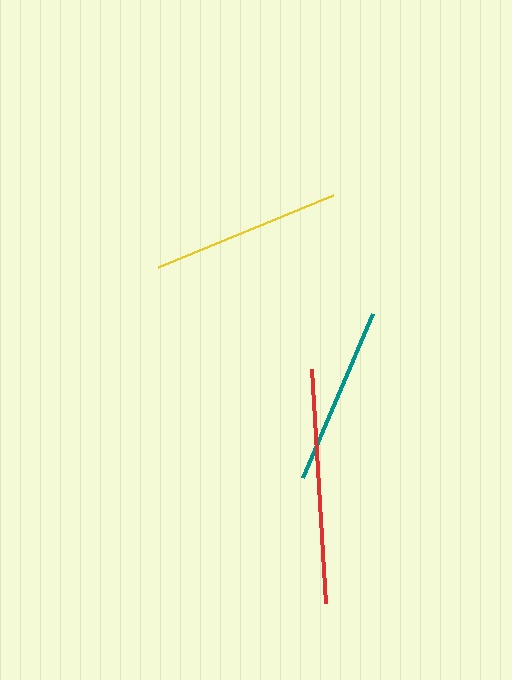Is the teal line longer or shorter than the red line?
The red line is longer than the teal line.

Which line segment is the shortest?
The teal line is the shortest at approximately 178 pixels.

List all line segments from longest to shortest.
From longest to shortest: red, yellow, teal.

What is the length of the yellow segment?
The yellow segment is approximately 189 pixels long.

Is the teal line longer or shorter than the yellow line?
The yellow line is longer than the teal line.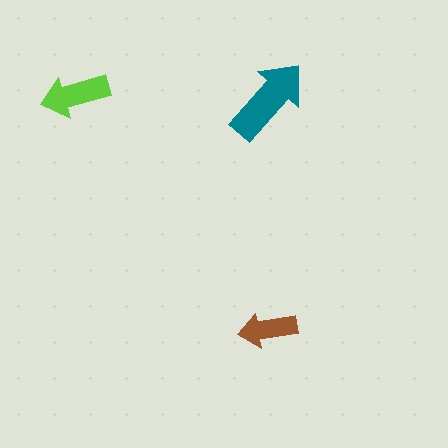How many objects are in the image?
There are 3 objects in the image.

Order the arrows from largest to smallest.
the teal one, the lime one, the brown one.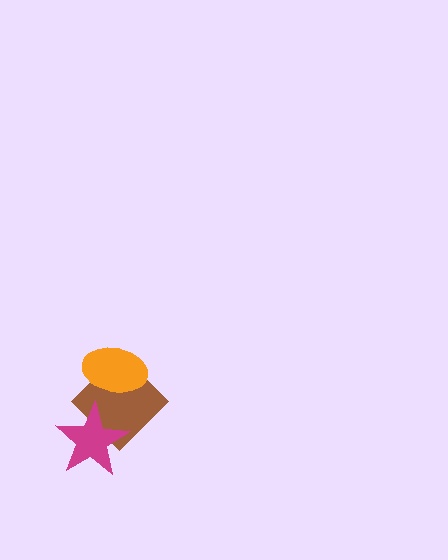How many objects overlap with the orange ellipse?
1 object overlaps with the orange ellipse.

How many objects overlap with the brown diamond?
2 objects overlap with the brown diamond.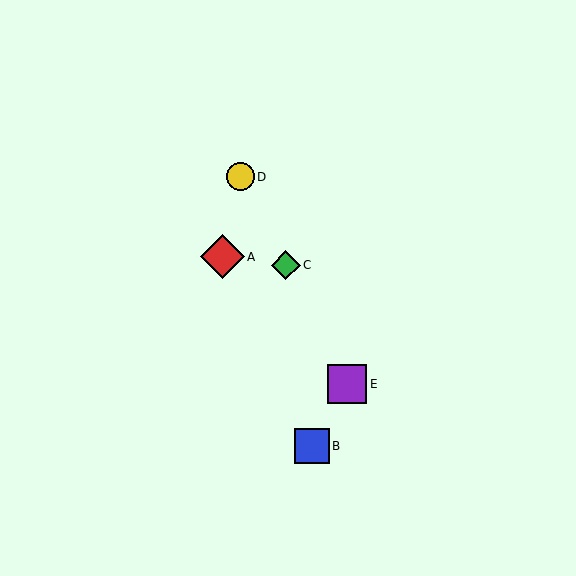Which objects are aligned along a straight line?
Objects C, D, E are aligned along a straight line.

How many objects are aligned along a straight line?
3 objects (C, D, E) are aligned along a straight line.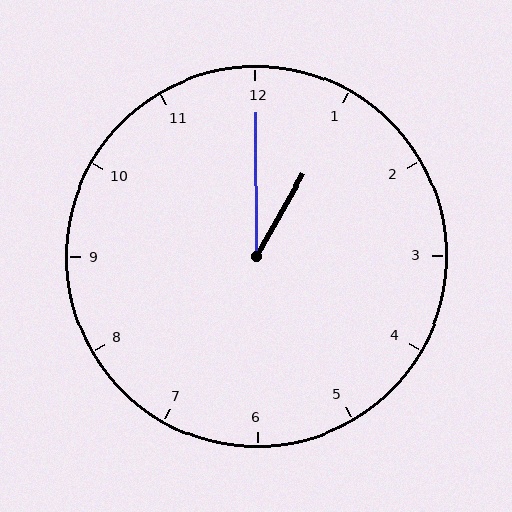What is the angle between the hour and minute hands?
Approximately 30 degrees.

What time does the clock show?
1:00.